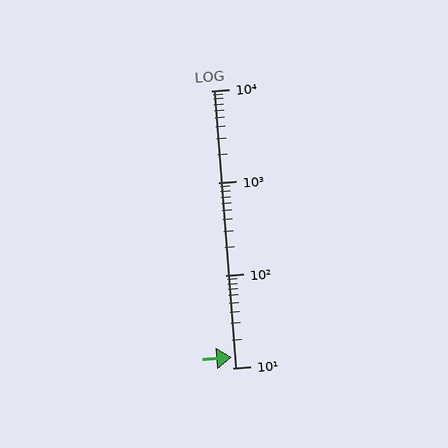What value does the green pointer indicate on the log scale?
The pointer indicates approximately 13.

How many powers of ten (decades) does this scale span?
The scale spans 3 decades, from 10 to 10000.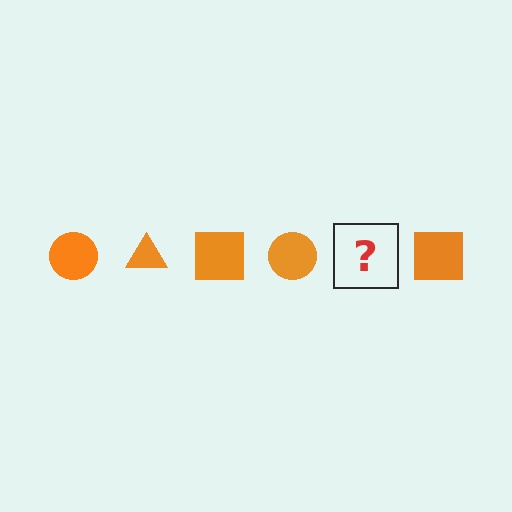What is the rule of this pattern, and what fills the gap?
The rule is that the pattern cycles through circle, triangle, square shapes in orange. The gap should be filled with an orange triangle.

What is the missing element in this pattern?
The missing element is an orange triangle.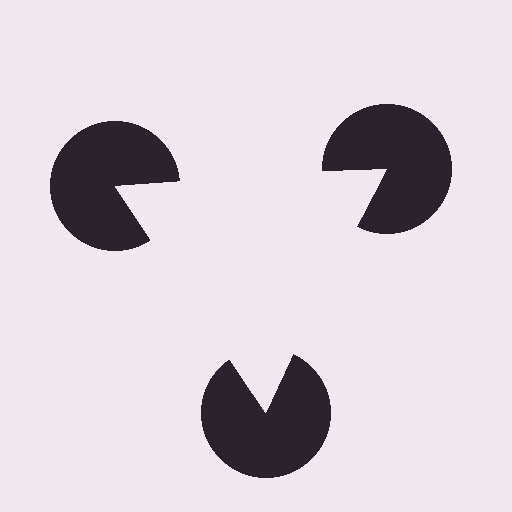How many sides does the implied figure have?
3 sides.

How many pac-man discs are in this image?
There are 3 — one at each vertex of the illusory triangle.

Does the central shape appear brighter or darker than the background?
It typically appears slightly brighter than the background, even though no actual brightness change is drawn.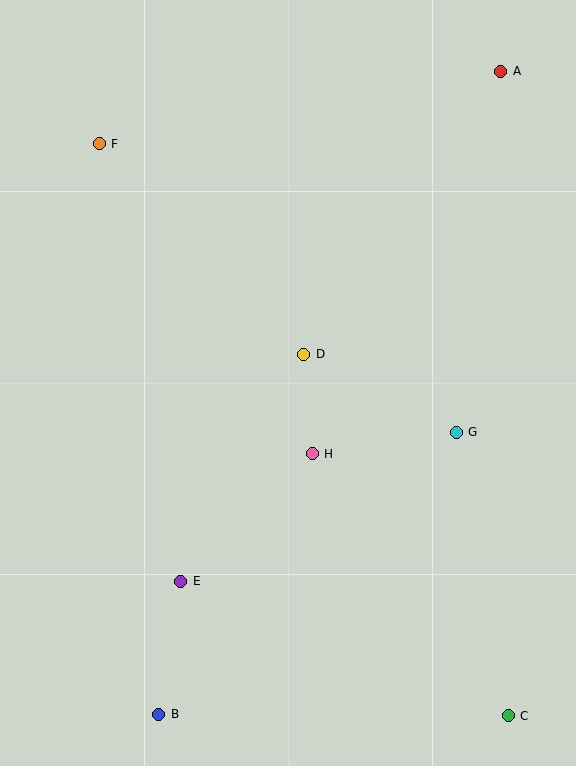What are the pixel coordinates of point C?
Point C is at (508, 716).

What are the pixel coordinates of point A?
Point A is at (501, 71).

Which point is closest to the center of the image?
Point D at (304, 354) is closest to the center.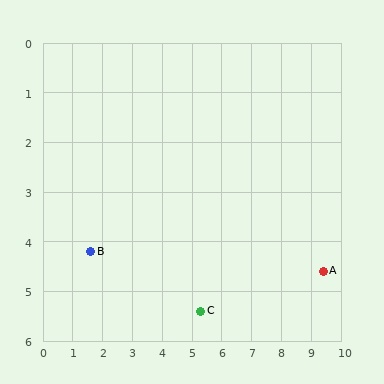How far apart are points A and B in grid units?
Points A and B are about 7.8 grid units apart.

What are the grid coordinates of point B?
Point B is at approximately (1.6, 4.2).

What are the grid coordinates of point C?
Point C is at approximately (5.3, 5.4).